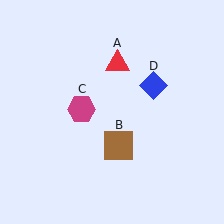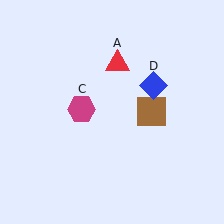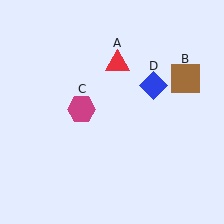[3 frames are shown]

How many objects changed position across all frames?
1 object changed position: brown square (object B).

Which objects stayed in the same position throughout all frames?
Red triangle (object A) and magenta hexagon (object C) and blue diamond (object D) remained stationary.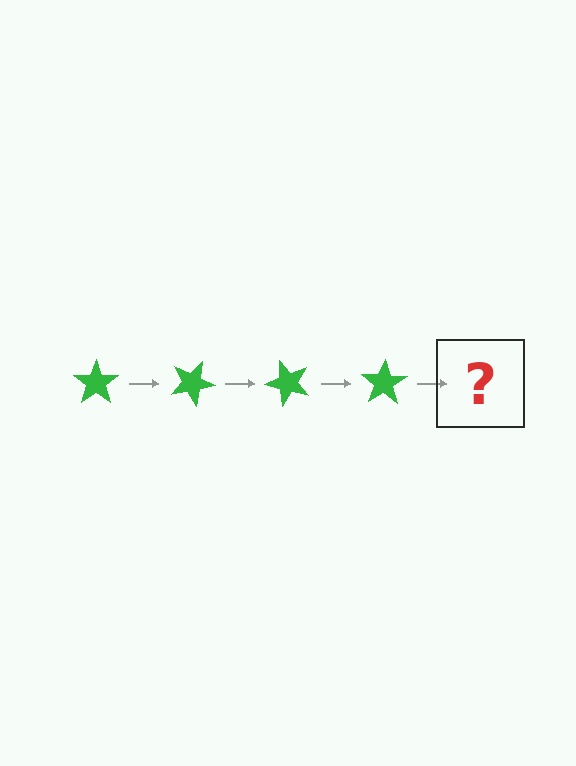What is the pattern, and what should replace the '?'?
The pattern is that the star rotates 25 degrees each step. The '?' should be a green star rotated 100 degrees.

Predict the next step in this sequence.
The next step is a green star rotated 100 degrees.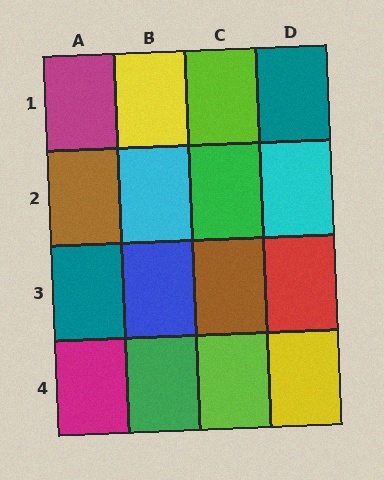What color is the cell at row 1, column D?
Teal.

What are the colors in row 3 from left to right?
Teal, blue, brown, red.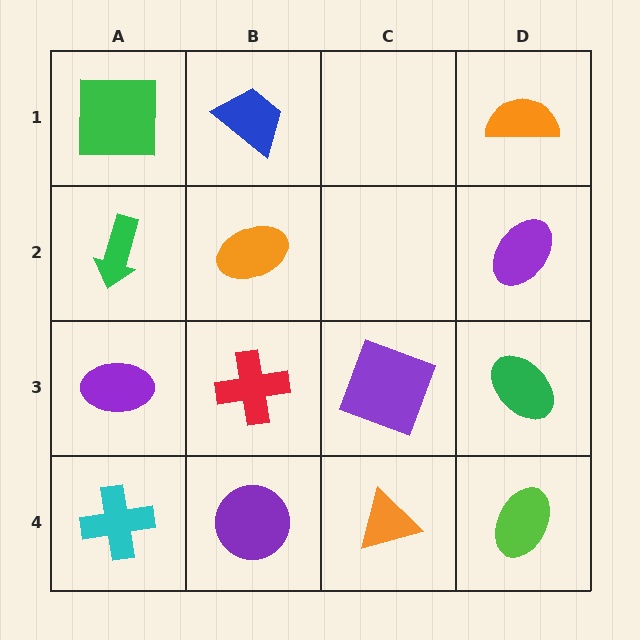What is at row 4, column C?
An orange triangle.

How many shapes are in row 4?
4 shapes.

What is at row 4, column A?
A cyan cross.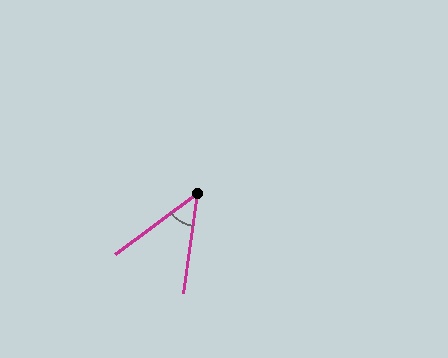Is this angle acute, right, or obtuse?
It is acute.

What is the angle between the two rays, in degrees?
Approximately 45 degrees.